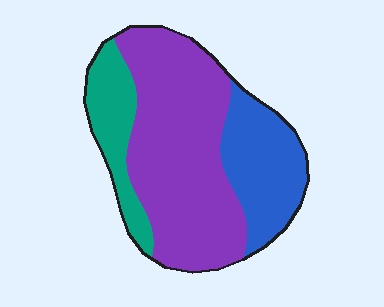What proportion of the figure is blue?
Blue takes up about one quarter (1/4) of the figure.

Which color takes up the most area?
Purple, at roughly 60%.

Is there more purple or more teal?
Purple.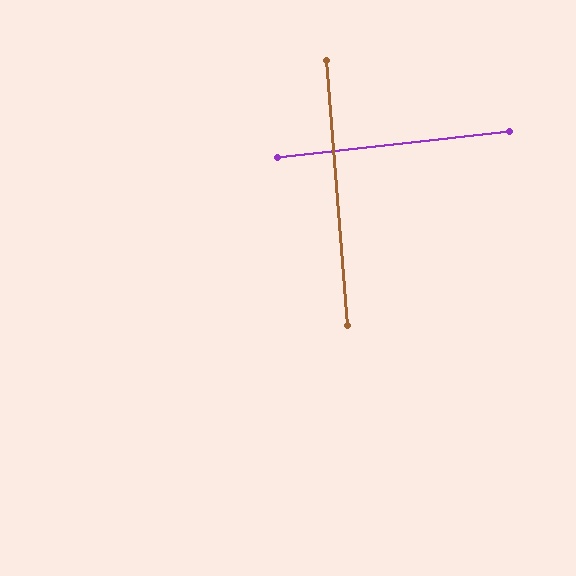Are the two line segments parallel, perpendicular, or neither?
Perpendicular — they meet at approximately 88°.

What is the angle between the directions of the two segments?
Approximately 88 degrees.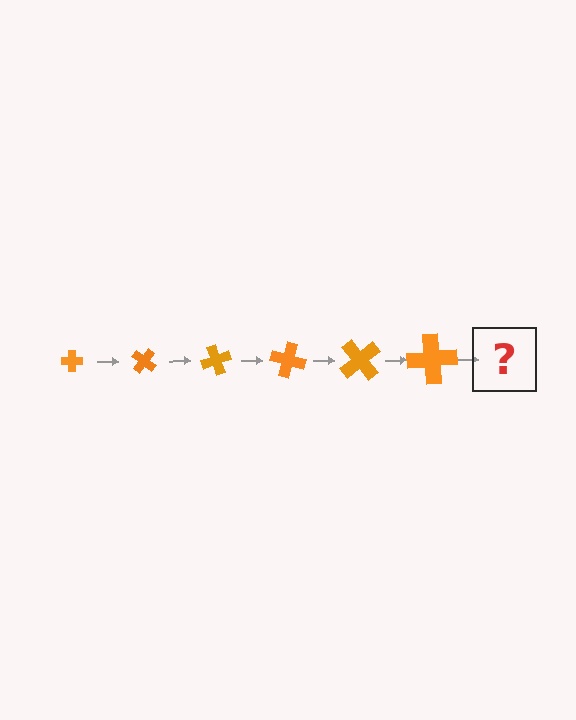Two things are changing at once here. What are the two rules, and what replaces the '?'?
The two rules are that the cross grows larger each step and it rotates 35 degrees each step. The '?' should be a cross, larger than the previous one and rotated 210 degrees from the start.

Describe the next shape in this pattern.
It should be a cross, larger than the previous one and rotated 210 degrees from the start.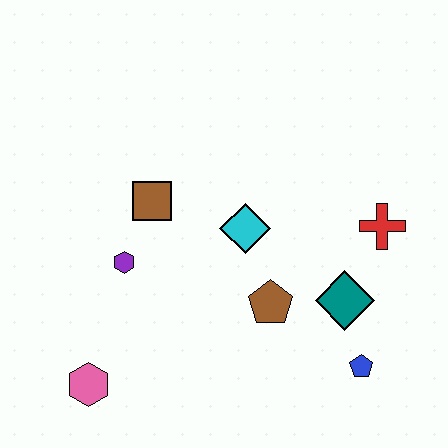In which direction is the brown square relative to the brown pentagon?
The brown square is to the left of the brown pentagon.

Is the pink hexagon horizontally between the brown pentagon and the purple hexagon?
No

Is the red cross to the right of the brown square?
Yes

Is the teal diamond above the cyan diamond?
No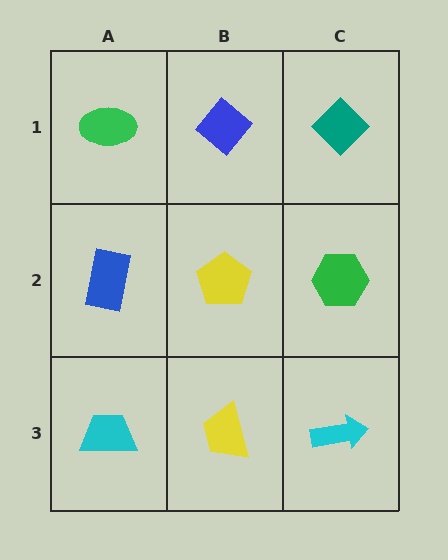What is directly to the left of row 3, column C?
A yellow trapezoid.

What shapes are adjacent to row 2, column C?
A teal diamond (row 1, column C), a cyan arrow (row 3, column C), a yellow pentagon (row 2, column B).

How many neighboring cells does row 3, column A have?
2.